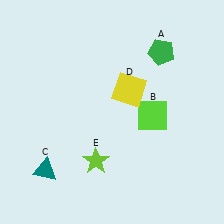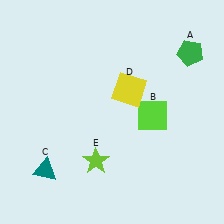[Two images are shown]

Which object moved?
The green pentagon (A) moved right.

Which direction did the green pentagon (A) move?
The green pentagon (A) moved right.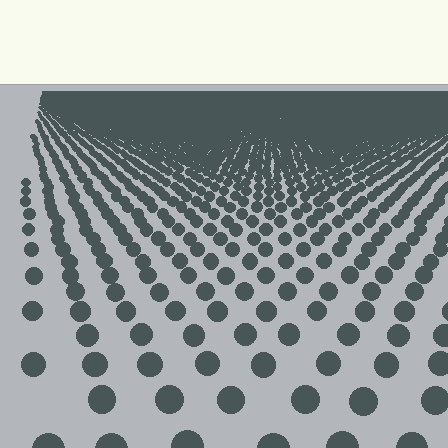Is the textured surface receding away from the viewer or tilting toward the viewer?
The surface is receding away from the viewer. Texture elements get smaller and denser toward the top.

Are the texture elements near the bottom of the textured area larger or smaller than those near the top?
Larger. Near the bottom, elements are closer to the viewer and appear at a bigger on-screen size.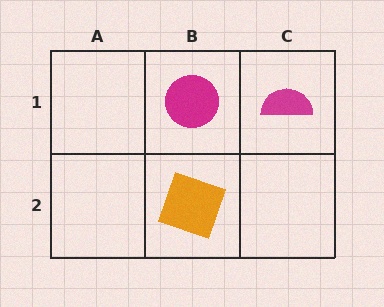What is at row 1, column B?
A magenta circle.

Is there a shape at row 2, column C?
No, that cell is empty.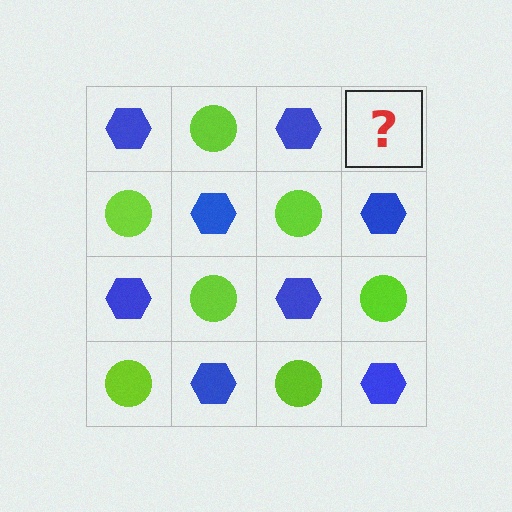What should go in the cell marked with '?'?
The missing cell should contain a lime circle.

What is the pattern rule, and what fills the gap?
The rule is that it alternates blue hexagon and lime circle in a checkerboard pattern. The gap should be filled with a lime circle.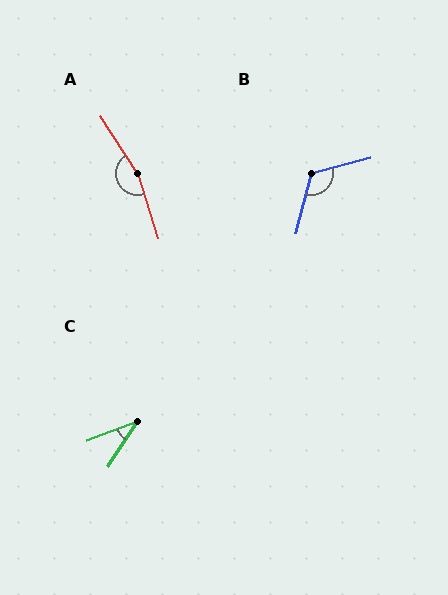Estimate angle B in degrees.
Approximately 120 degrees.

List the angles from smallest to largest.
C (37°), B (120°), A (165°).